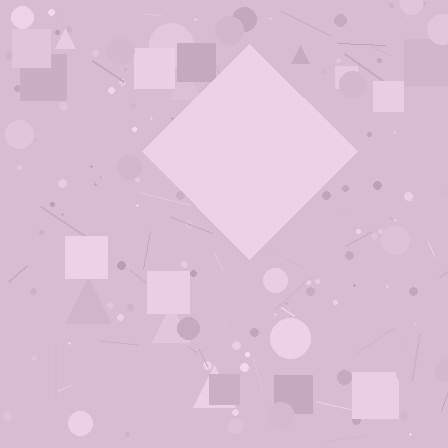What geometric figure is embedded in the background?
A diamond is embedded in the background.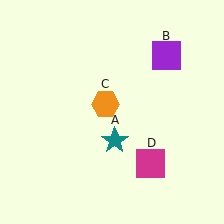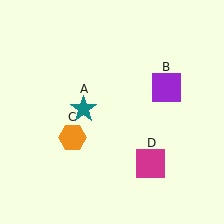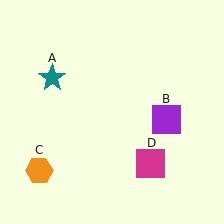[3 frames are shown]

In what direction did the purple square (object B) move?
The purple square (object B) moved down.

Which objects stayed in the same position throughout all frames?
Magenta square (object D) remained stationary.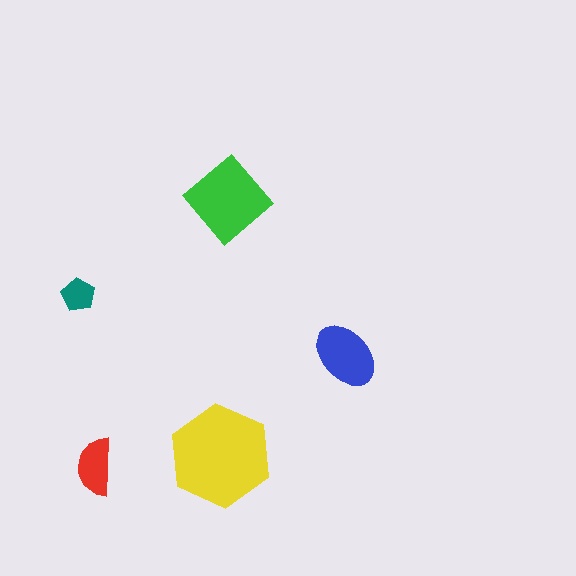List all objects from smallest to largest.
The teal pentagon, the red semicircle, the blue ellipse, the green diamond, the yellow hexagon.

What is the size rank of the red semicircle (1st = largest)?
4th.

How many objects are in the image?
There are 5 objects in the image.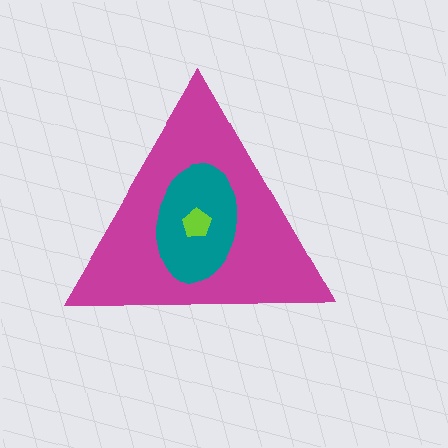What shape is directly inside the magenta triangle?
The teal ellipse.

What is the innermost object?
The lime pentagon.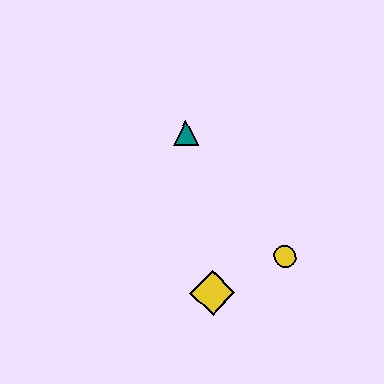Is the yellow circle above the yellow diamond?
Yes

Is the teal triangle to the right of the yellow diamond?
No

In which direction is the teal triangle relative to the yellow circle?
The teal triangle is above the yellow circle.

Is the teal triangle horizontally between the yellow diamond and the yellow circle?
No